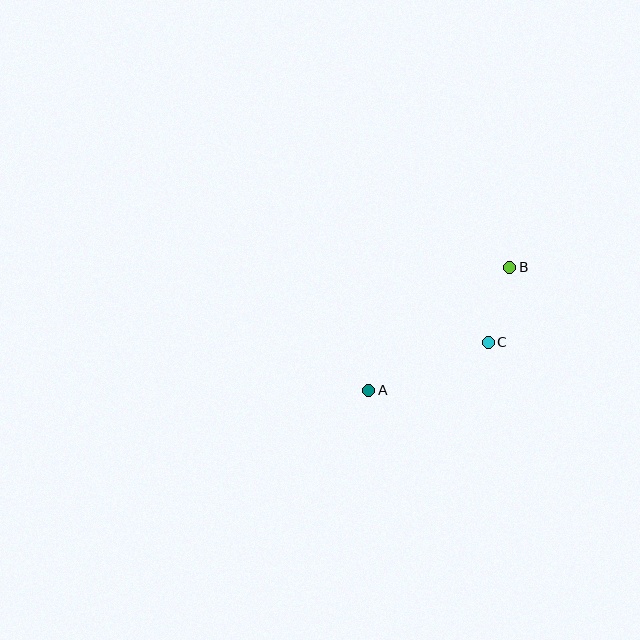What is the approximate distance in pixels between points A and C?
The distance between A and C is approximately 129 pixels.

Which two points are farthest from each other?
Points A and B are farthest from each other.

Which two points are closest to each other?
Points B and C are closest to each other.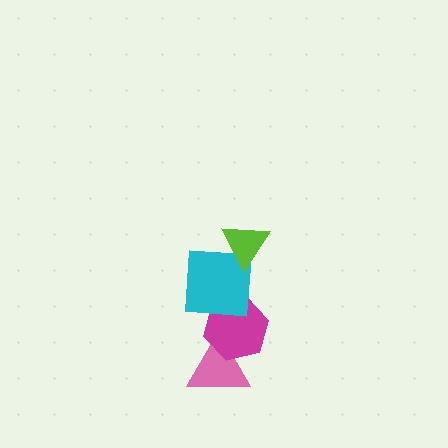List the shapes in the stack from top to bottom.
From top to bottom: the lime triangle, the cyan square, the magenta hexagon, the pink triangle.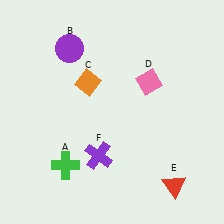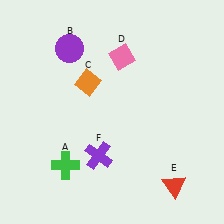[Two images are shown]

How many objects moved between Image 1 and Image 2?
1 object moved between the two images.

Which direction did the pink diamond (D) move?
The pink diamond (D) moved left.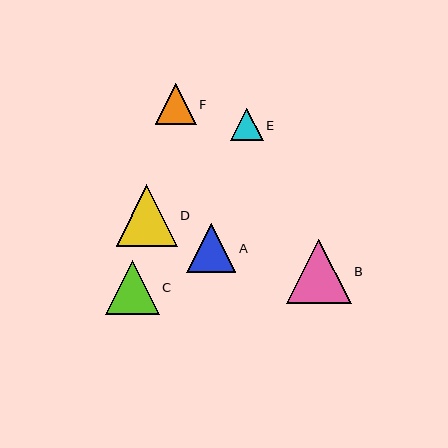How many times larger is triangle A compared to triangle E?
Triangle A is approximately 1.5 times the size of triangle E.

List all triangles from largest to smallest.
From largest to smallest: B, D, C, A, F, E.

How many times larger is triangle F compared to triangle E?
Triangle F is approximately 1.3 times the size of triangle E.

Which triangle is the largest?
Triangle B is the largest with a size of approximately 64 pixels.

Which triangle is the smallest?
Triangle E is the smallest with a size of approximately 32 pixels.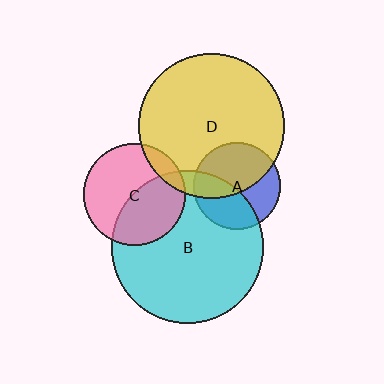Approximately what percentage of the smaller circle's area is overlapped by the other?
Approximately 10%.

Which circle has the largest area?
Circle B (cyan).